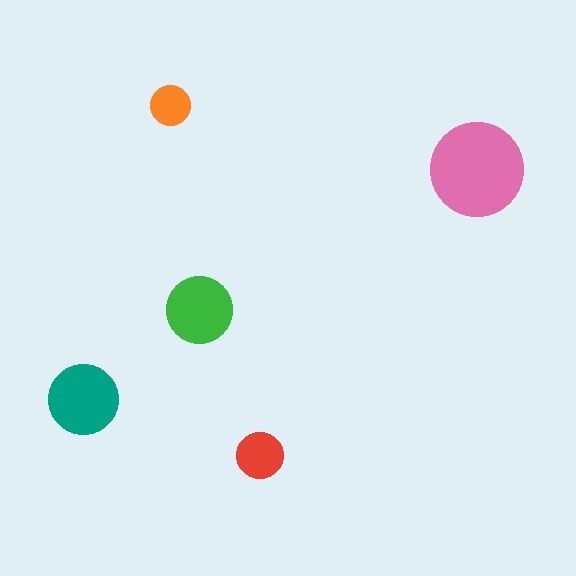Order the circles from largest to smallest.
the pink one, the teal one, the green one, the red one, the orange one.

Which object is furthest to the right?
The pink circle is rightmost.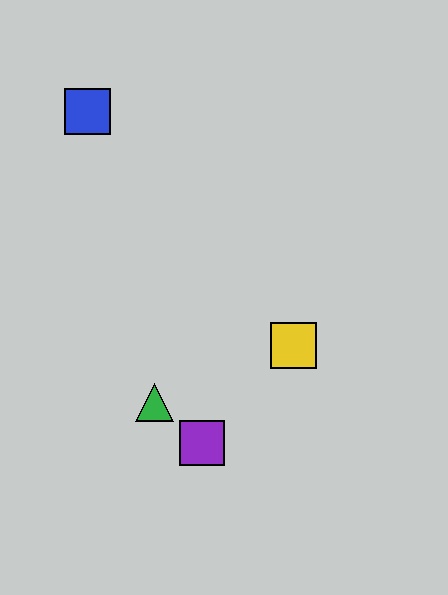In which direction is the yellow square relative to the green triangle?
The yellow square is to the right of the green triangle.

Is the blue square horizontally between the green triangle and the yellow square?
No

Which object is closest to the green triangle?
The purple square is closest to the green triangle.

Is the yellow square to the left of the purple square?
No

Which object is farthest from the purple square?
The blue square is farthest from the purple square.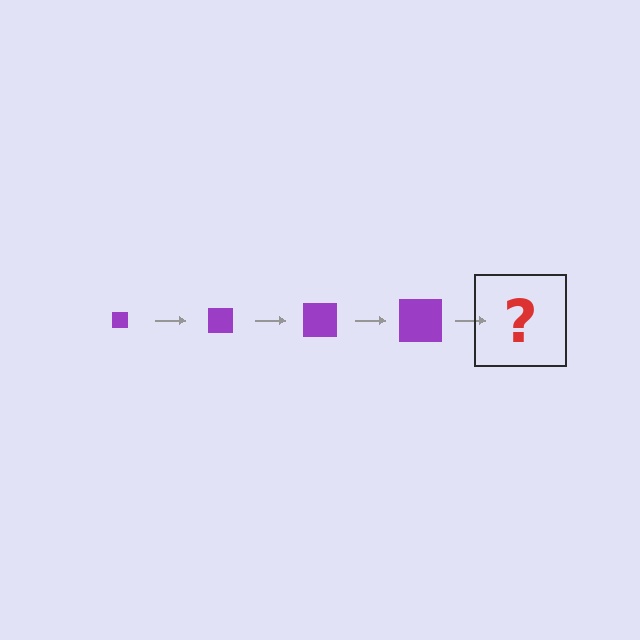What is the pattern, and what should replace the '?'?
The pattern is that the square gets progressively larger each step. The '?' should be a purple square, larger than the previous one.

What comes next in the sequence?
The next element should be a purple square, larger than the previous one.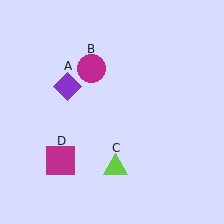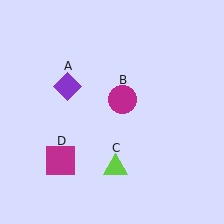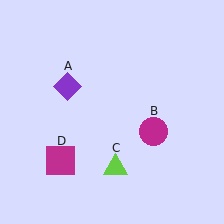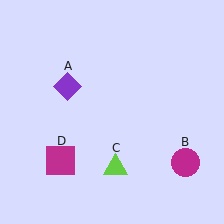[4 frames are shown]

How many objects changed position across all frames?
1 object changed position: magenta circle (object B).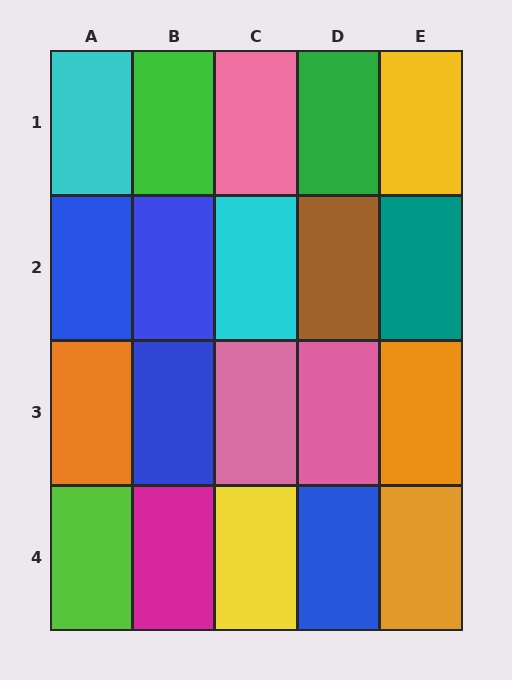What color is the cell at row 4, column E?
Orange.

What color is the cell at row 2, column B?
Blue.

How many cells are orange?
3 cells are orange.